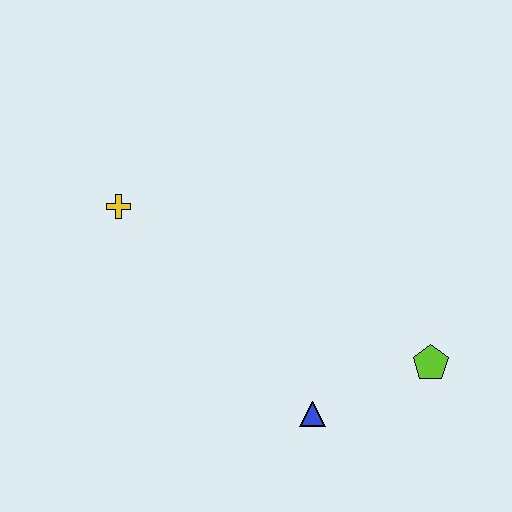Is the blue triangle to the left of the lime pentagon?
Yes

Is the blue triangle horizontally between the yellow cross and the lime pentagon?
Yes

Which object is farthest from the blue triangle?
The yellow cross is farthest from the blue triangle.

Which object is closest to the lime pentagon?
The blue triangle is closest to the lime pentagon.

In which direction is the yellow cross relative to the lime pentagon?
The yellow cross is to the left of the lime pentagon.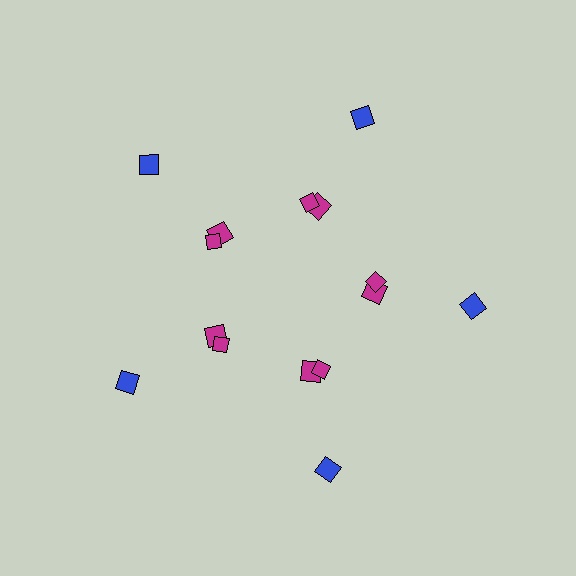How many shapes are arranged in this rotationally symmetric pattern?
There are 15 shapes, arranged in 5 groups of 3.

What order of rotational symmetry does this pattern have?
This pattern has 5-fold rotational symmetry.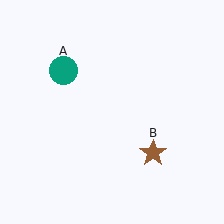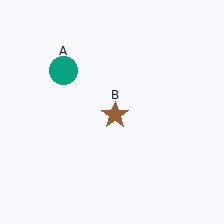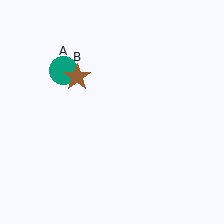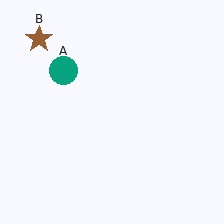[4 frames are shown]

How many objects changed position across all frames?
1 object changed position: brown star (object B).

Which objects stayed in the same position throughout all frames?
Teal circle (object A) remained stationary.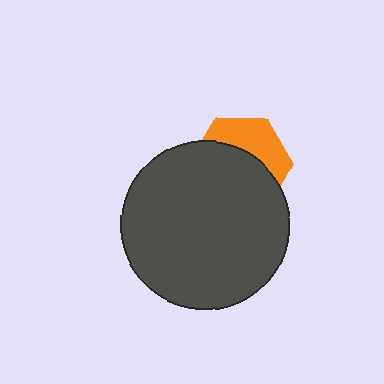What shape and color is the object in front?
The object in front is a dark gray circle.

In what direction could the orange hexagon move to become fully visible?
The orange hexagon could move up. That would shift it out from behind the dark gray circle entirely.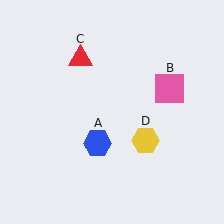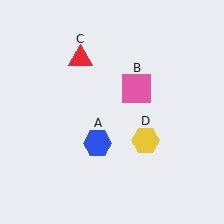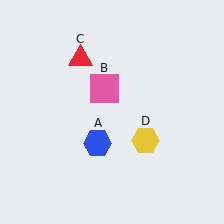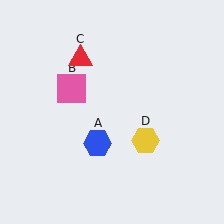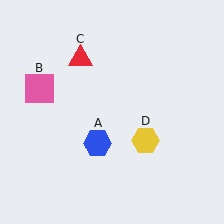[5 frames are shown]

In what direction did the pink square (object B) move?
The pink square (object B) moved left.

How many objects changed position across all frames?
1 object changed position: pink square (object B).